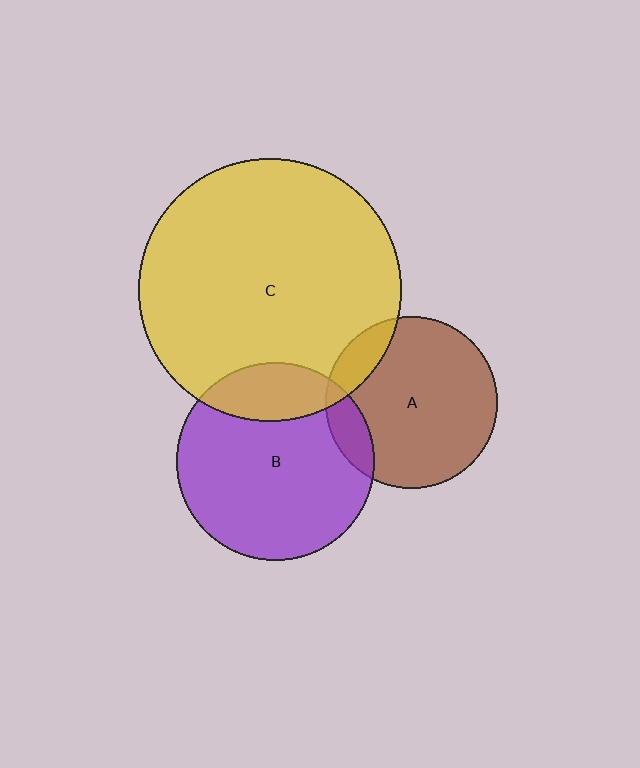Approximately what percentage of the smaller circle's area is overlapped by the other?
Approximately 20%.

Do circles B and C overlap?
Yes.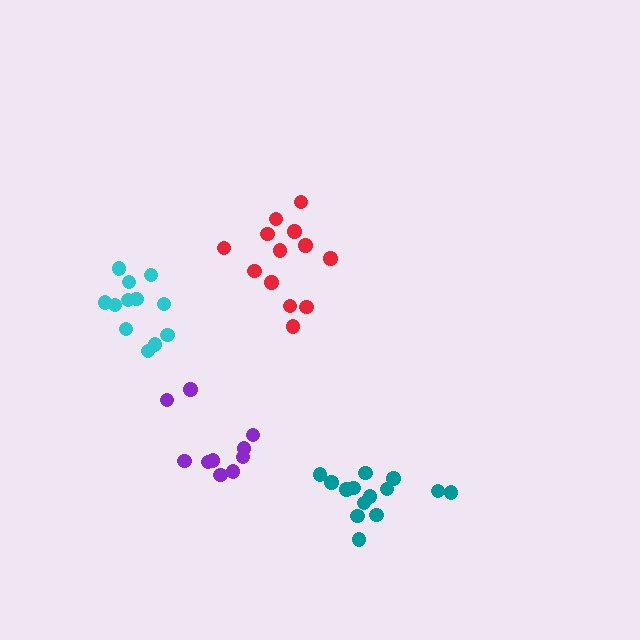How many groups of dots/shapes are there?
There are 4 groups.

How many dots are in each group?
Group 1: 12 dots, Group 2: 14 dots, Group 3: 14 dots, Group 4: 10 dots (50 total).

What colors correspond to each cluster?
The clusters are colored: cyan, red, teal, purple.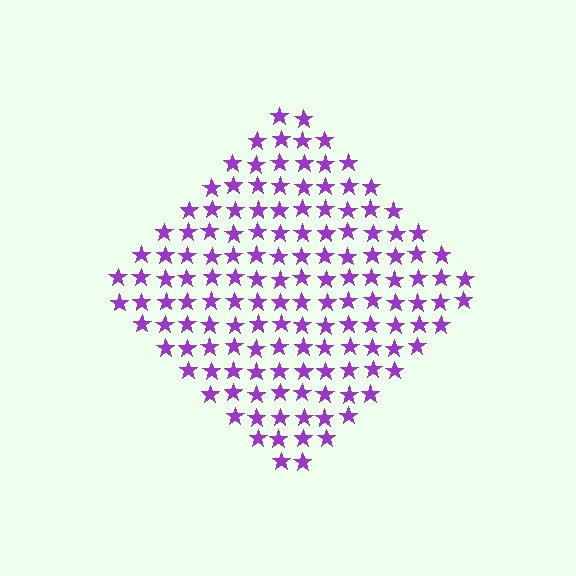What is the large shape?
The large shape is a diamond.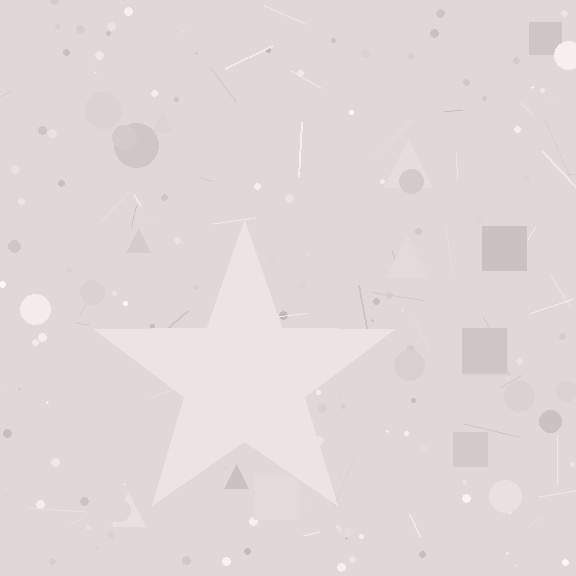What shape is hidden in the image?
A star is hidden in the image.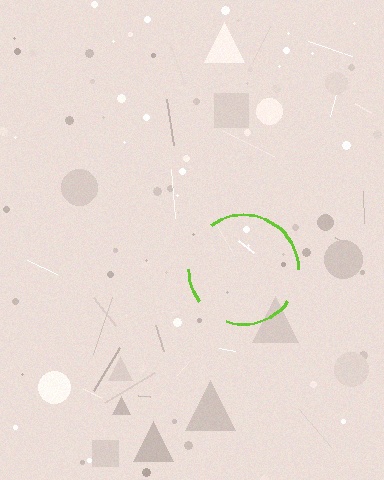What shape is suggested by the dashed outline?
The dashed outline suggests a circle.